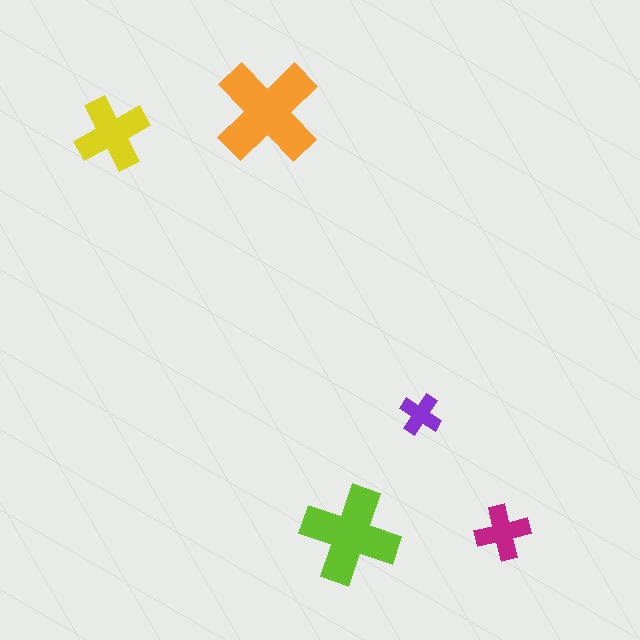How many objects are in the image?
There are 5 objects in the image.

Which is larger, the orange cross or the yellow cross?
The orange one.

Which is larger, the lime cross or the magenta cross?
The lime one.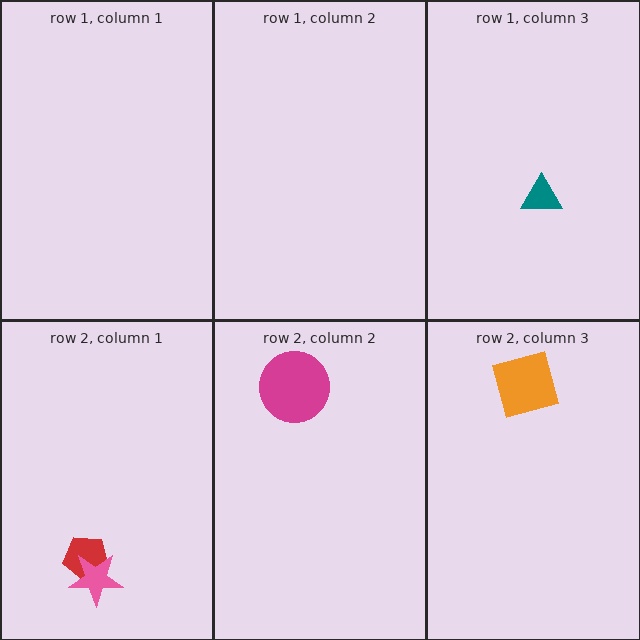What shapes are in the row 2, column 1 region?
The red pentagon, the pink star.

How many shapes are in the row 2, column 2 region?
1.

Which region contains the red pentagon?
The row 2, column 1 region.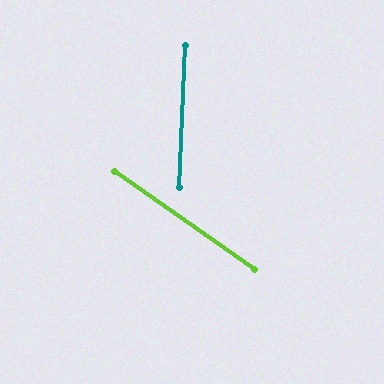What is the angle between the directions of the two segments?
Approximately 58 degrees.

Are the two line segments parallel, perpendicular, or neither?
Neither parallel nor perpendicular — they differ by about 58°.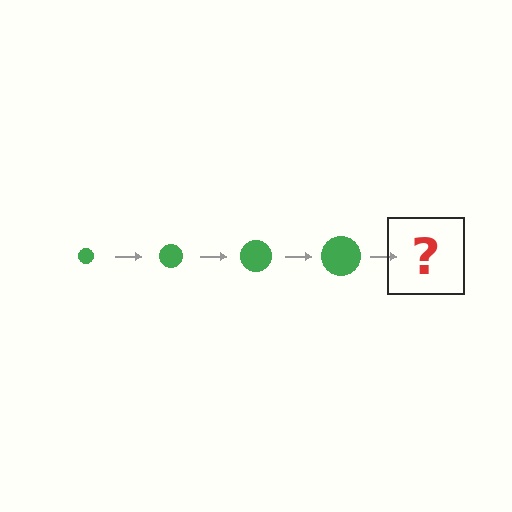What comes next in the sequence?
The next element should be a green circle, larger than the previous one.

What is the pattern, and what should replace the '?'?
The pattern is that the circle gets progressively larger each step. The '?' should be a green circle, larger than the previous one.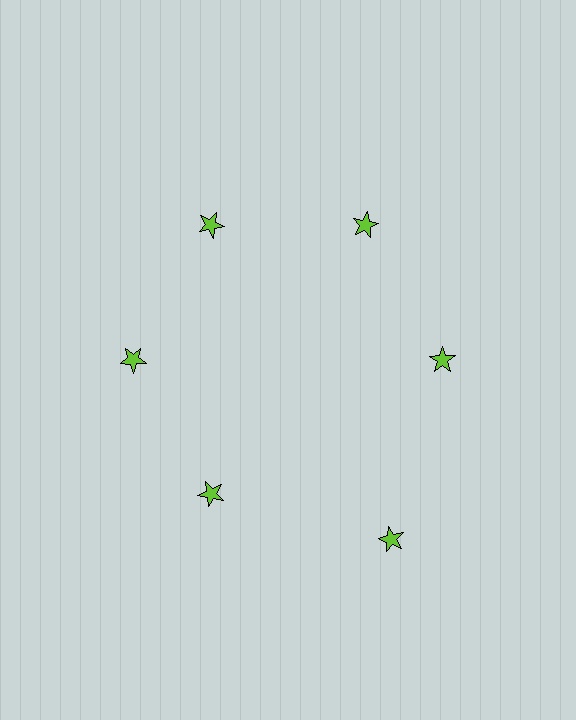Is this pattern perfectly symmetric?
No. The 6 lime stars are arranged in a ring, but one element near the 5 o'clock position is pushed outward from the center, breaking the 6-fold rotational symmetry.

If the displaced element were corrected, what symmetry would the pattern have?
It would have 6-fold rotational symmetry — the pattern would map onto itself every 60 degrees.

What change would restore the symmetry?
The symmetry would be restored by moving it inward, back onto the ring so that all 6 stars sit at equal angles and equal distance from the center.